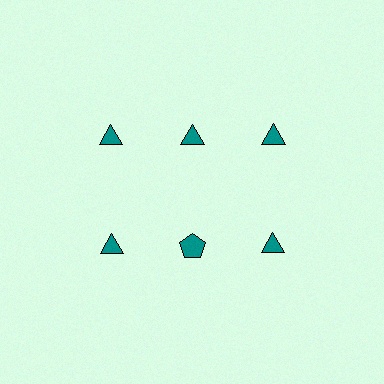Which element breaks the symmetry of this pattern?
The teal pentagon in the second row, second from left column breaks the symmetry. All other shapes are teal triangles.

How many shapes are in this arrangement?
There are 6 shapes arranged in a grid pattern.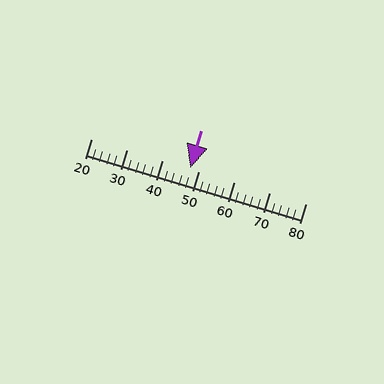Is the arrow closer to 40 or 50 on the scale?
The arrow is closer to 50.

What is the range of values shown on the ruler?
The ruler shows values from 20 to 80.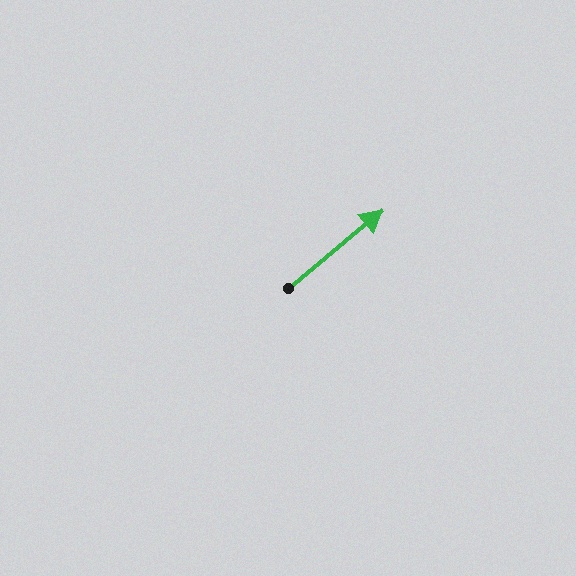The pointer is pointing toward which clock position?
Roughly 2 o'clock.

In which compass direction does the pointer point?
Northeast.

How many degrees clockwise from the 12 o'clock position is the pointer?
Approximately 50 degrees.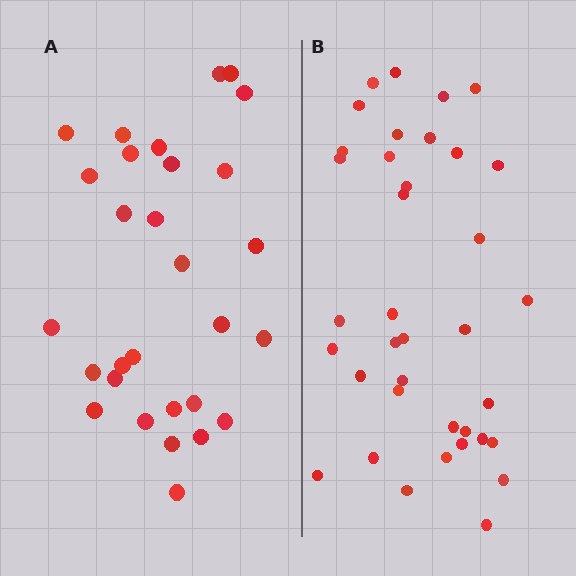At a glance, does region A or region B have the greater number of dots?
Region B (the right region) has more dots.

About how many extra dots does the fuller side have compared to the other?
Region B has roughly 8 or so more dots than region A.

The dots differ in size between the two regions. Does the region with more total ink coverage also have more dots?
No. Region A has more total ink coverage because its dots are larger, but region B actually contains more individual dots. Total area can be misleading — the number of items is what matters here.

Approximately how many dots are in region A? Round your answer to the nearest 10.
About 30 dots. (The exact count is 29, which rounds to 30.)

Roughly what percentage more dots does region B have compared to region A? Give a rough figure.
About 30% more.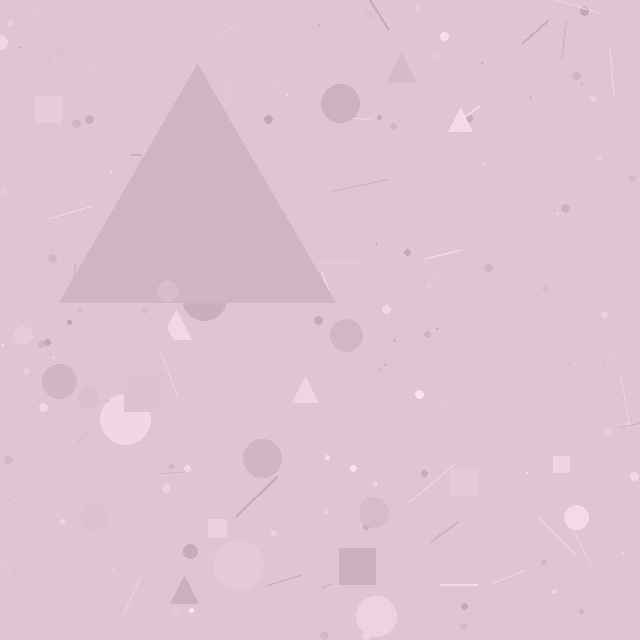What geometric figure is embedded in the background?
A triangle is embedded in the background.